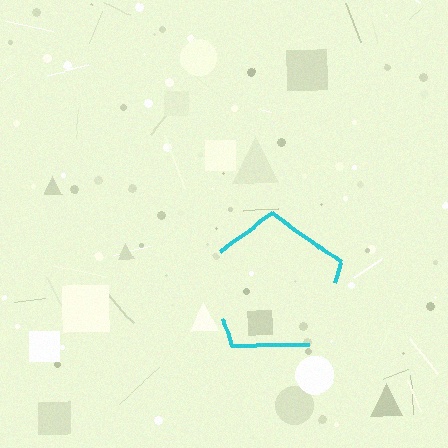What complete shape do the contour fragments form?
The contour fragments form a pentagon.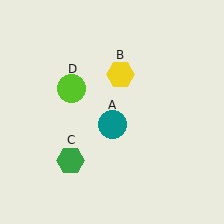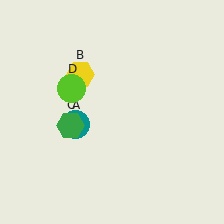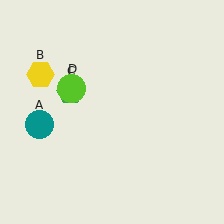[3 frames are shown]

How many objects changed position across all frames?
3 objects changed position: teal circle (object A), yellow hexagon (object B), green hexagon (object C).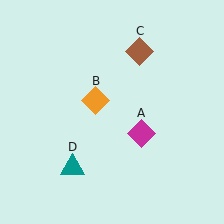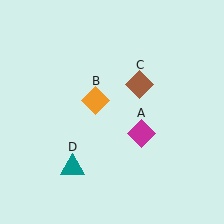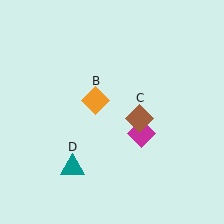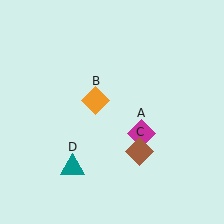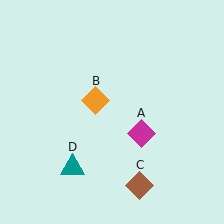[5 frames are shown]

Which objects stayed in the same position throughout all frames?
Magenta diamond (object A) and orange diamond (object B) and teal triangle (object D) remained stationary.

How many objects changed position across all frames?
1 object changed position: brown diamond (object C).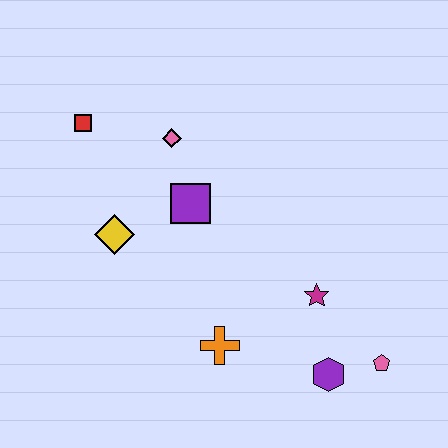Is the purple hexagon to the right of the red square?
Yes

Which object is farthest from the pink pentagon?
The red square is farthest from the pink pentagon.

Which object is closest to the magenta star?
The purple hexagon is closest to the magenta star.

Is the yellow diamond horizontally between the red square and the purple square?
Yes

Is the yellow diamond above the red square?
No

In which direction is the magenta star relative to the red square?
The magenta star is to the right of the red square.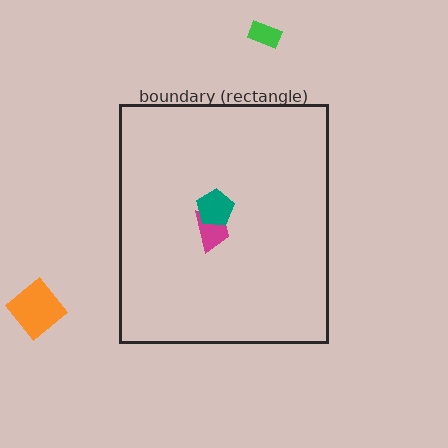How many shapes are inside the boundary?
2 inside, 2 outside.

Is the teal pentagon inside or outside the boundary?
Inside.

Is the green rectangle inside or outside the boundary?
Outside.